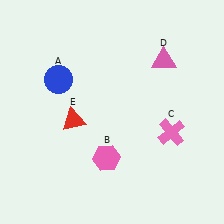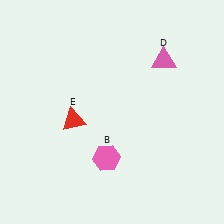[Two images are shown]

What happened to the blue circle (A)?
The blue circle (A) was removed in Image 2. It was in the top-left area of Image 1.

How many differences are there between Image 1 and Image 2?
There are 2 differences between the two images.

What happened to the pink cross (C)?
The pink cross (C) was removed in Image 2. It was in the bottom-right area of Image 1.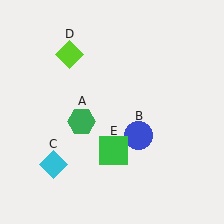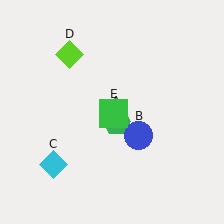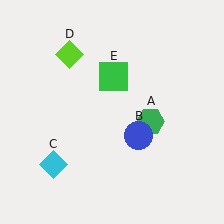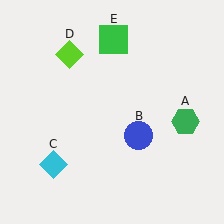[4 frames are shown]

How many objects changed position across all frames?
2 objects changed position: green hexagon (object A), green square (object E).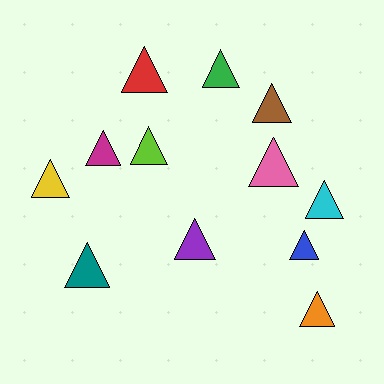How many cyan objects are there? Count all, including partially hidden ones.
There is 1 cyan object.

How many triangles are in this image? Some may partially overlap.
There are 12 triangles.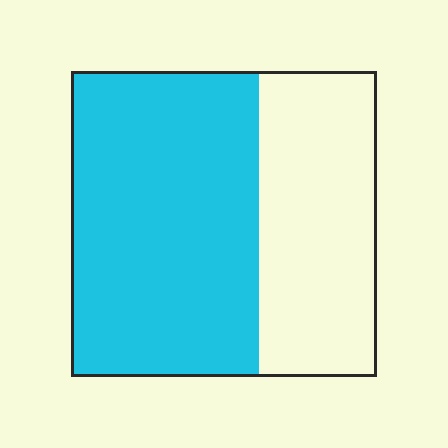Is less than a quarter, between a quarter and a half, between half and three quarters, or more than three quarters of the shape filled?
Between half and three quarters.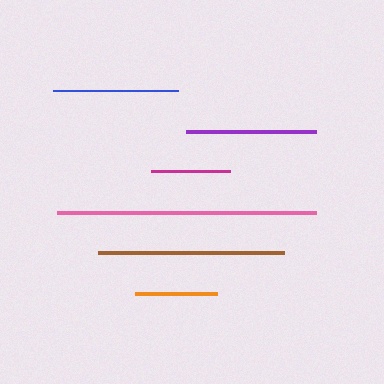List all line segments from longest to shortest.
From longest to shortest: pink, brown, purple, blue, orange, magenta.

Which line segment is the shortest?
The magenta line is the shortest at approximately 79 pixels.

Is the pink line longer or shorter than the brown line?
The pink line is longer than the brown line.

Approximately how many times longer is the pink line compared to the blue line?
The pink line is approximately 2.1 times the length of the blue line.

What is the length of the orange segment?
The orange segment is approximately 81 pixels long.